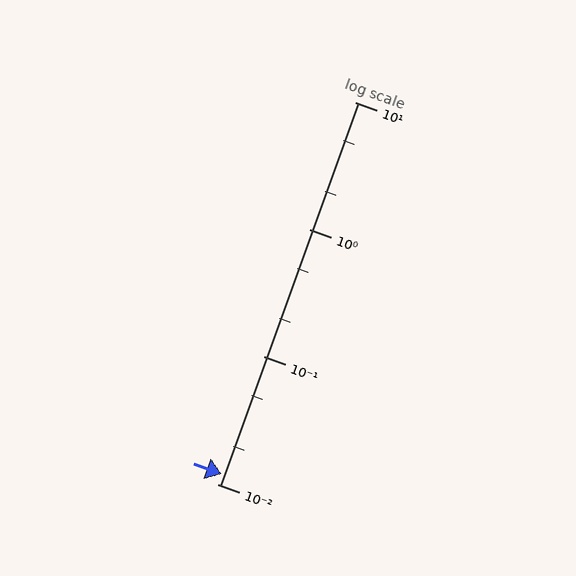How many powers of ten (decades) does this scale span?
The scale spans 3 decades, from 0.01 to 10.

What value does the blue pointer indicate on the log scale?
The pointer indicates approximately 0.012.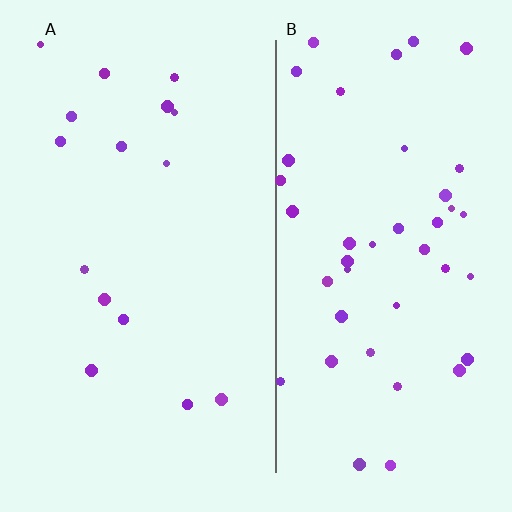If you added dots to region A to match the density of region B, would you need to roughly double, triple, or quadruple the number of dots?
Approximately triple.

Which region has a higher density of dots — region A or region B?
B (the right).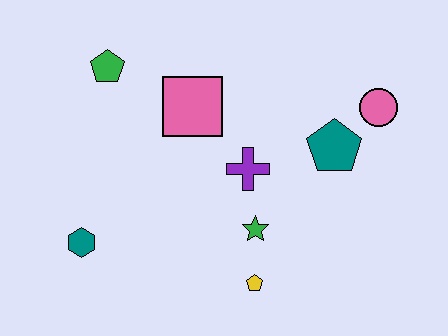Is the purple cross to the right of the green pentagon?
Yes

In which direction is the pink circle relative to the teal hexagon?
The pink circle is to the right of the teal hexagon.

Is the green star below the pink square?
Yes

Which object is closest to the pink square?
The purple cross is closest to the pink square.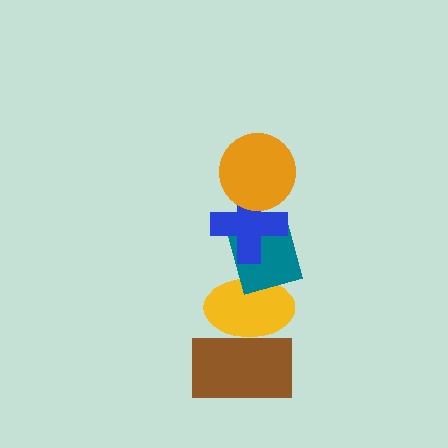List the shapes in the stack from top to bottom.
From top to bottom: the orange circle, the blue cross, the teal diamond, the yellow ellipse, the brown rectangle.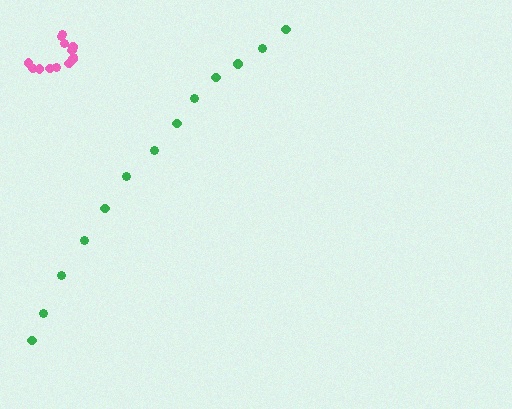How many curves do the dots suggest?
There are 2 distinct paths.